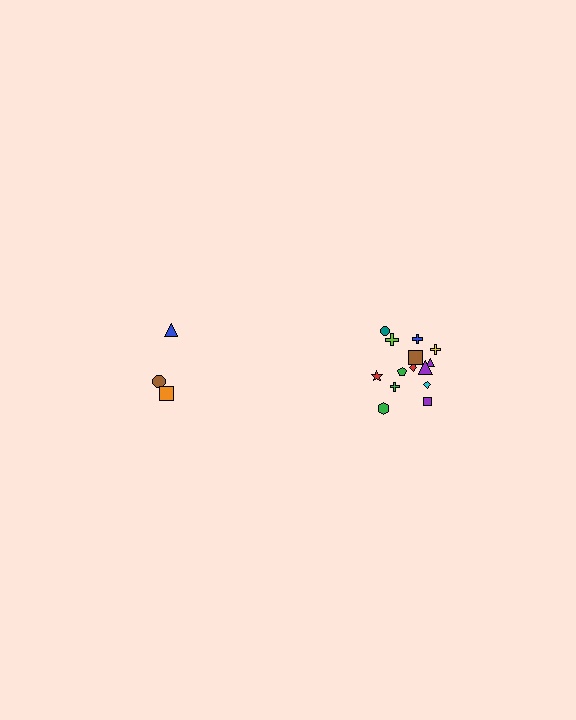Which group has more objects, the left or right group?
The right group.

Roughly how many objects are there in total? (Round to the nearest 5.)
Roughly 20 objects in total.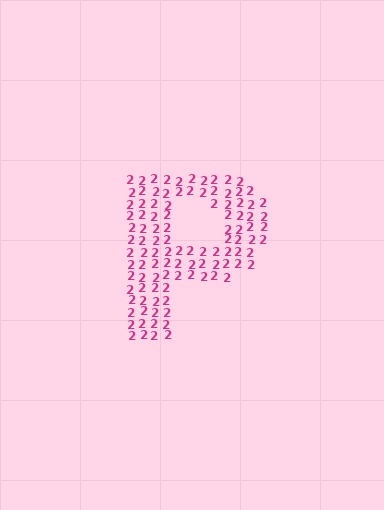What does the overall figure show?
The overall figure shows the letter P.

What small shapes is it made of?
It is made of small digit 2's.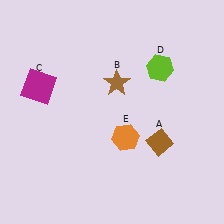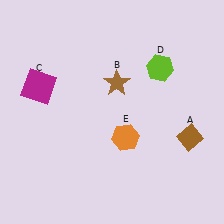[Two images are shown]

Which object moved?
The brown diamond (A) moved right.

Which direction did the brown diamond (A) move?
The brown diamond (A) moved right.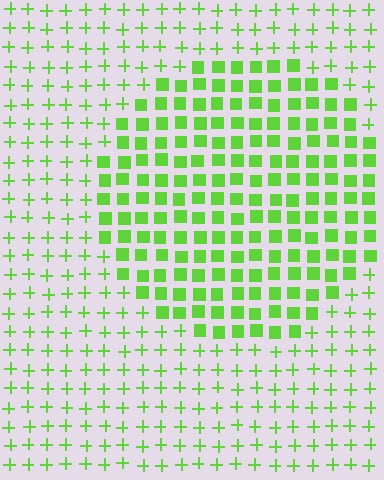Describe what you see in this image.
The image is filled with small lime elements arranged in a uniform grid. A circle-shaped region contains squares, while the surrounding area contains plus signs. The boundary is defined purely by the change in element shape.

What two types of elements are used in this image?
The image uses squares inside the circle region and plus signs outside it.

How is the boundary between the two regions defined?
The boundary is defined by a change in element shape: squares inside vs. plus signs outside. All elements share the same color and spacing.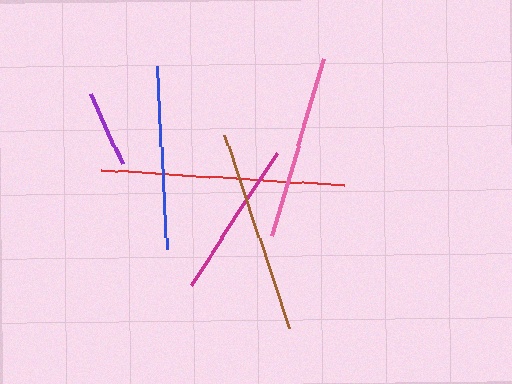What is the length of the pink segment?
The pink segment is approximately 184 pixels long.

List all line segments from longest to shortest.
From longest to shortest: red, brown, pink, blue, magenta, purple.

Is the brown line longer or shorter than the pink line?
The brown line is longer than the pink line.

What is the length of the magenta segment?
The magenta segment is approximately 157 pixels long.